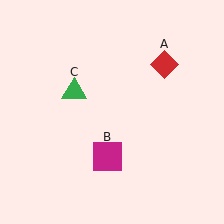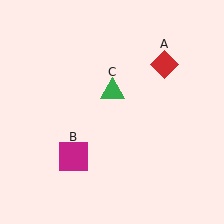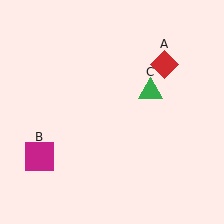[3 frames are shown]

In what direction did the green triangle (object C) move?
The green triangle (object C) moved right.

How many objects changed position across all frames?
2 objects changed position: magenta square (object B), green triangle (object C).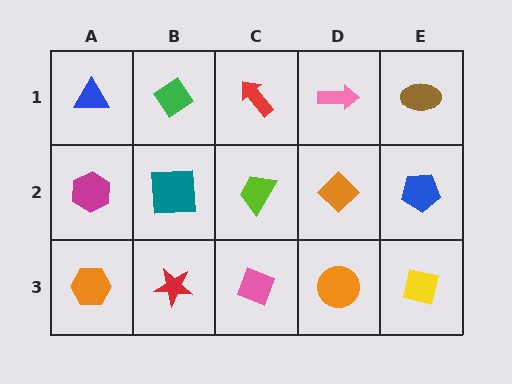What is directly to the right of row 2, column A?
A teal square.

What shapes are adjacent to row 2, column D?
A pink arrow (row 1, column D), an orange circle (row 3, column D), a lime trapezoid (row 2, column C), a blue pentagon (row 2, column E).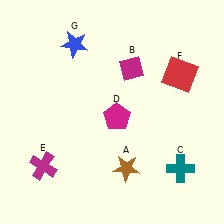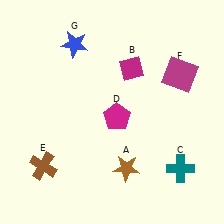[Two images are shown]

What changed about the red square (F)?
In Image 1, F is red. In Image 2, it changed to magenta.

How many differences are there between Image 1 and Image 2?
There are 2 differences between the two images.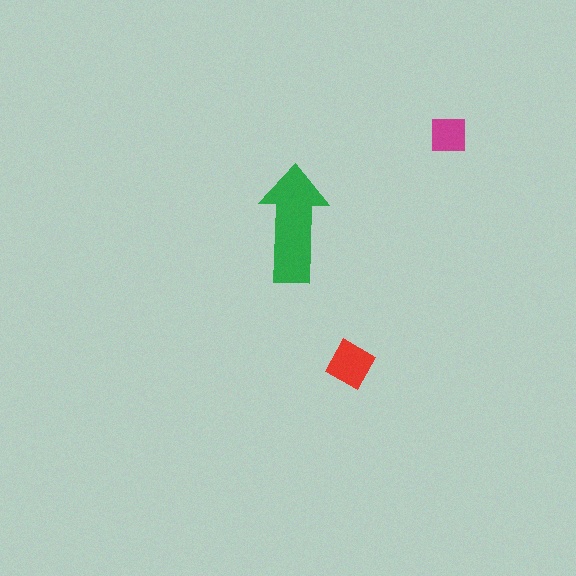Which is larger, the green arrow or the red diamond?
The green arrow.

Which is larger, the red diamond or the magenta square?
The red diamond.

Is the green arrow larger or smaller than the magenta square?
Larger.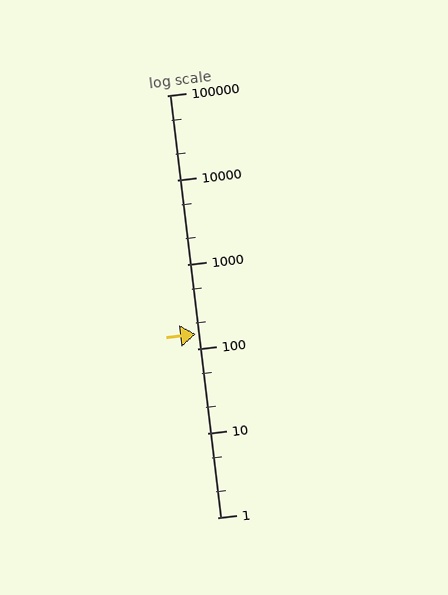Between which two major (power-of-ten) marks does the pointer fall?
The pointer is between 100 and 1000.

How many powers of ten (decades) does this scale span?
The scale spans 5 decades, from 1 to 100000.